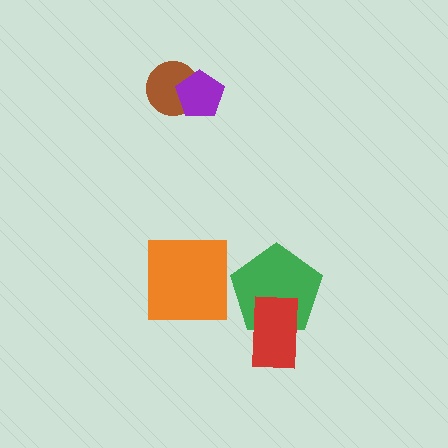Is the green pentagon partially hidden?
Yes, it is partially covered by another shape.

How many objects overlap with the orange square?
0 objects overlap with the orange square.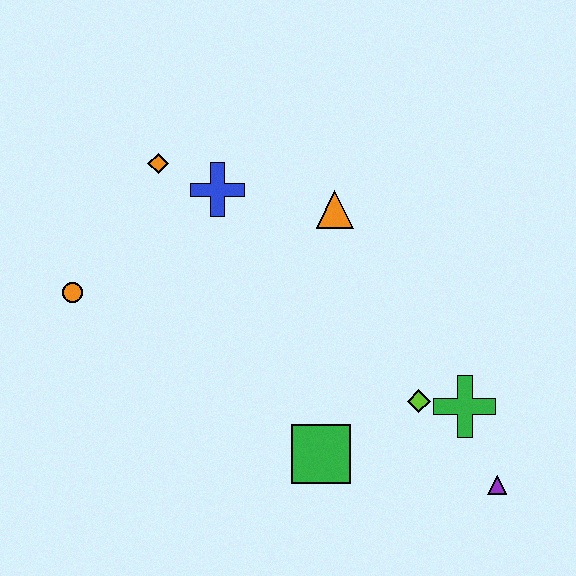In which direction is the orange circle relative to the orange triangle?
The orange circle is to the left of the orange triangle.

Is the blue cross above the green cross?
Yes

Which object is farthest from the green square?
The orange diamond is farthest from the green square.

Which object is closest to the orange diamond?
The blue cross is closest to the orange diamond.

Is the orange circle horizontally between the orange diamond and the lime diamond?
No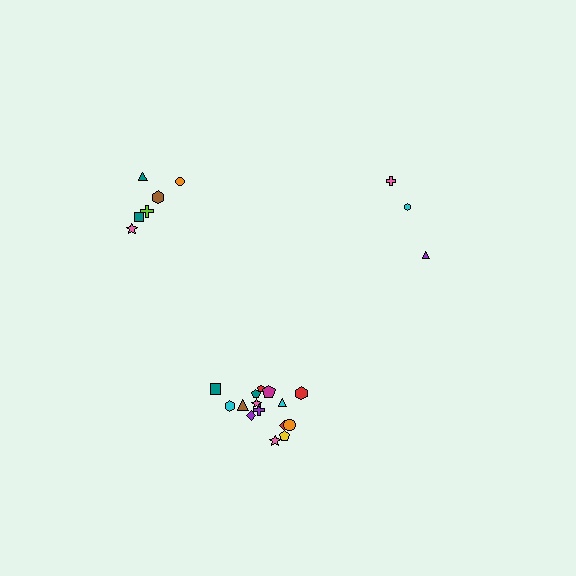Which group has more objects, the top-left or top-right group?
The top-left group.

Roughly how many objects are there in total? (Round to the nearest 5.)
Roughly 25 objects in total.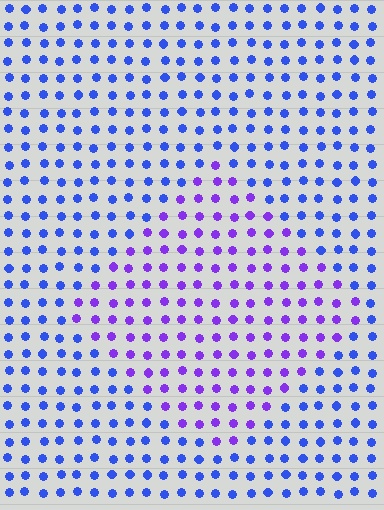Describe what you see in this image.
The image is filled with small blue elements in a uniform arrangement. A diamond-shaped region is visible where the elements are tinted to a slightly different hue, forming a subtle color boundary.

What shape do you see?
I see a diamond.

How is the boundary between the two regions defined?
The boundary is defined purely by a slight shift in hue (about 39 degrees). Spacing, size, and orientation are identical on both sides.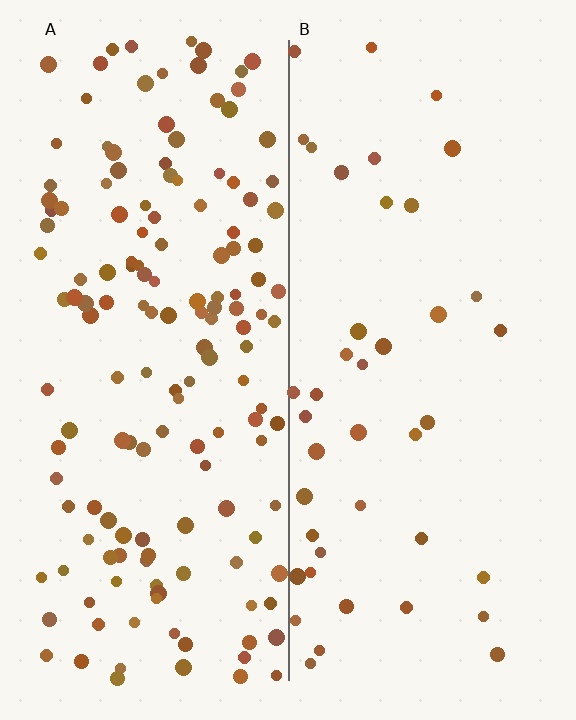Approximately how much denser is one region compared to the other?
Approximately 3.6× — region A over region B.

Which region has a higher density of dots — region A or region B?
A (the left).